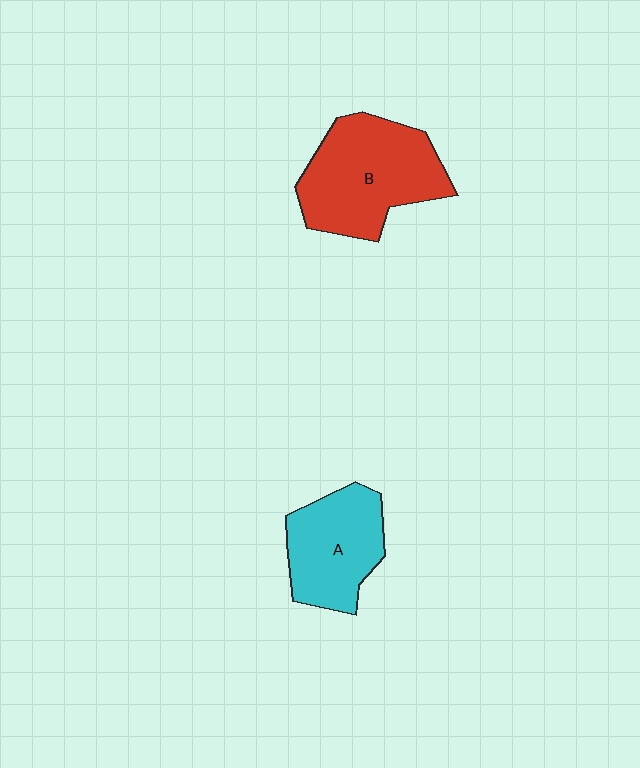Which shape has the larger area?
Shape B (red).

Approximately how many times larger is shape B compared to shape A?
Approximately 1.4 times.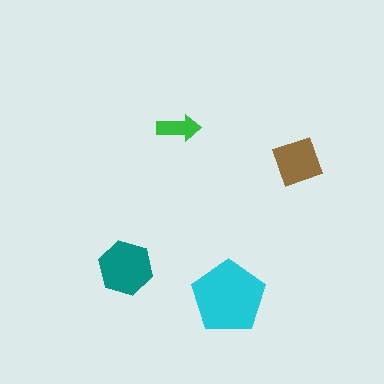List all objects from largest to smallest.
The cyan pentagon, the teal hexagon, the brown diamond, the green arrow.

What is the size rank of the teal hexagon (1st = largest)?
2nd.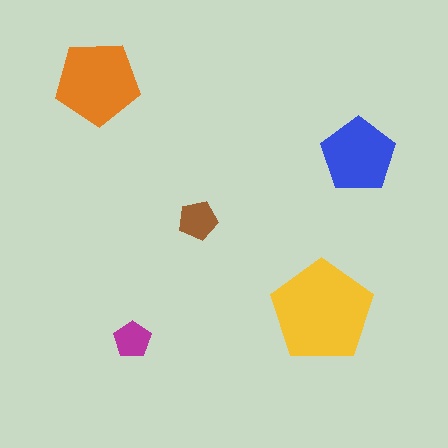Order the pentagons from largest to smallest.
the yellow one, the orange one, the blue one, the brown one, the magenta one.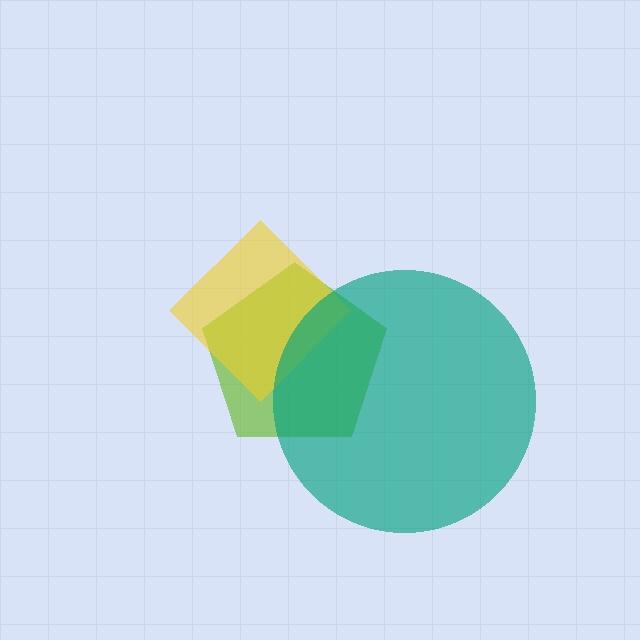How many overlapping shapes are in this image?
There are 3 overlapping shapes in the image.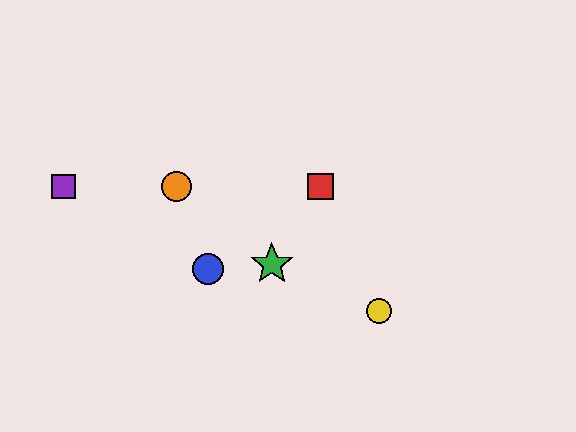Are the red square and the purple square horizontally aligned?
Yes, both are at y≈186.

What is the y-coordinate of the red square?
The red square is at y≈186.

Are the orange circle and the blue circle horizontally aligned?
No, the orange circle is at y≈186 and the blue circle is at y≈269.